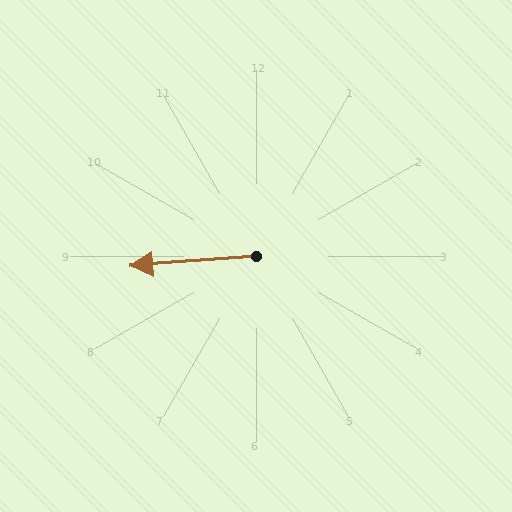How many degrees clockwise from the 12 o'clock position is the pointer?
Approximately 266 degrees.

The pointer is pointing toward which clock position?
Roughly 9 o'clock.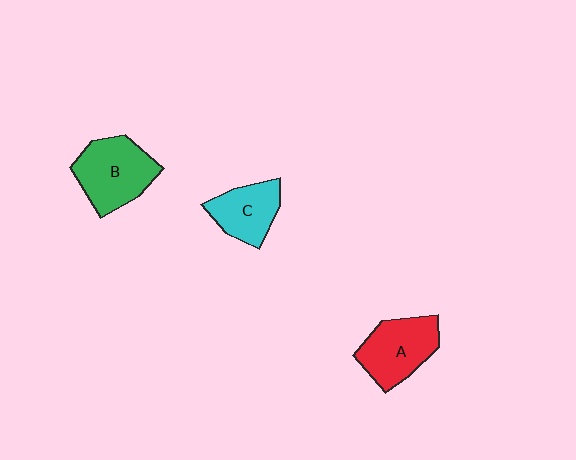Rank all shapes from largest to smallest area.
From largest to smallest: B (green), A (red), C (cyan).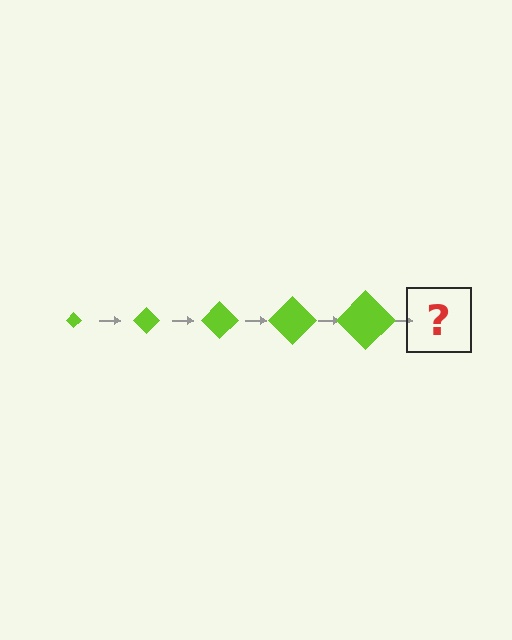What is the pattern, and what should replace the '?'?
The pattern is that the diamond gets progressively larger each step. The '?' should be a lime diamond, larger than the previous one.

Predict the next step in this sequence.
The next step is a lime diamond, larger than the previous one.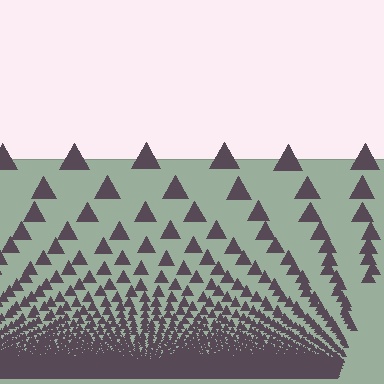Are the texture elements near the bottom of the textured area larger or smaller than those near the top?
Smaller. The gradient is inverted — elements near the bottom are smaller and denser.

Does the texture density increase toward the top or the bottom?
Density increases toward the bottom.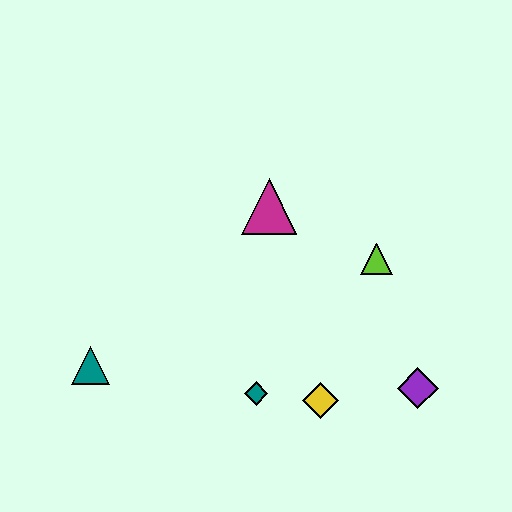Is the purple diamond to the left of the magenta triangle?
No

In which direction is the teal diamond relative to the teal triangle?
The teal diamond is to the right of the teal triangle.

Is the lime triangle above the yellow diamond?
Yes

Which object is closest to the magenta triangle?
The lime triangle is closest to the magenta triangle.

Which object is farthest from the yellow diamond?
The teal triangle is farthest from the yellow diamond.